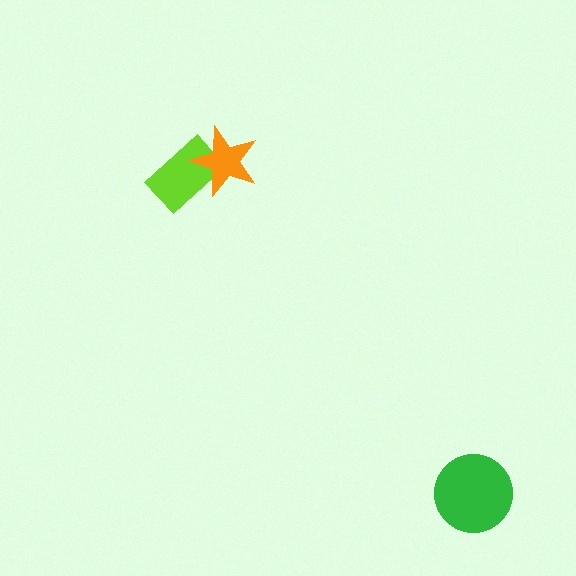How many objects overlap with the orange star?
1 object overlaps with the orange star.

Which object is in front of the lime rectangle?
The orange star is in front of the lime rectangle.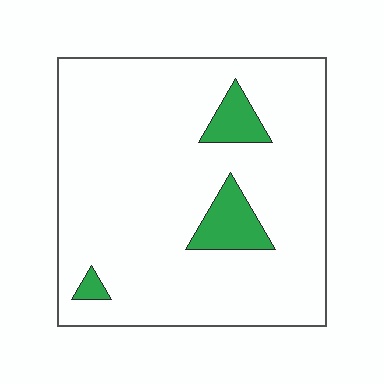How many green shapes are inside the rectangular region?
3.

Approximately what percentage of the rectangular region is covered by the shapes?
Approximately 10%.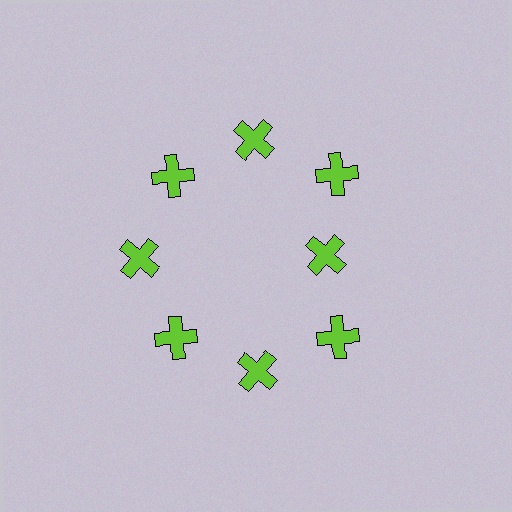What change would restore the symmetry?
The symmetry would be restored by moving it outward, back onto the ring so that all 8 crosses sit at equal angles and equal distance from the center.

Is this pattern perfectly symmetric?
No. The 8 lime crosses are arranged in a ring, but one element near the 3 o'clock position is pulled inward toward the center, breaking the 8-fold rotational symmetry.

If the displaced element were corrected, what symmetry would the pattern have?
It would have 8-fold rotational symmetry — the pattern would map onto itself every 45 degrees.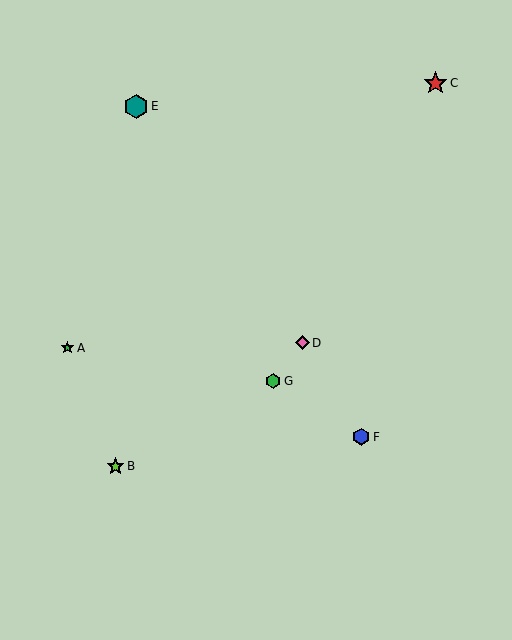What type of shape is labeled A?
Shape A is a green star.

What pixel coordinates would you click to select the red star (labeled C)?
Click at (436, 83) to select the red star C.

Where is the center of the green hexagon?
The center of the green hexagon is at (273, 381).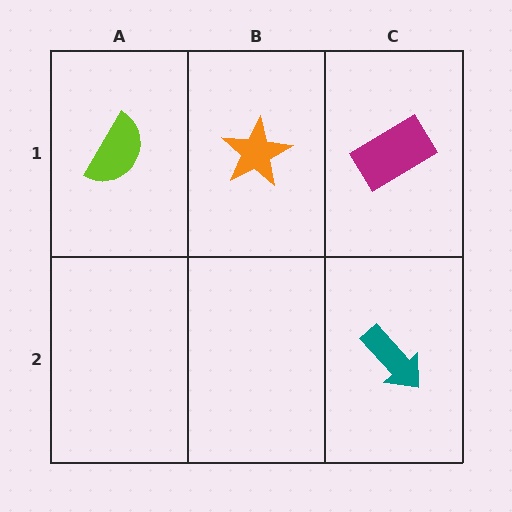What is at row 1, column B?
An orange star.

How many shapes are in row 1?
3 shapes.